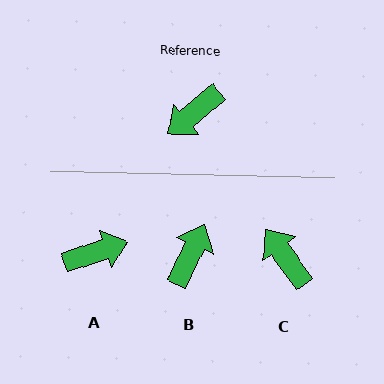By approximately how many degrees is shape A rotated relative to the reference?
Approximately 158 degrees counter-clockwise.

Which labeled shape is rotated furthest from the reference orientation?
A, about 158 degrees away.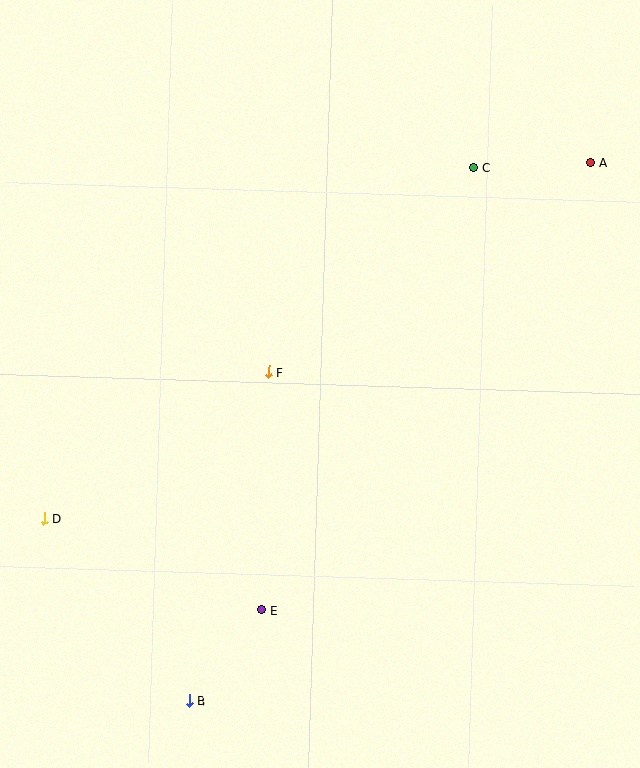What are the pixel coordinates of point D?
Point D is at (44, 519).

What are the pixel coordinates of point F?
Point F is at (269, 372).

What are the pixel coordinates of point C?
Point C is at (473, 168).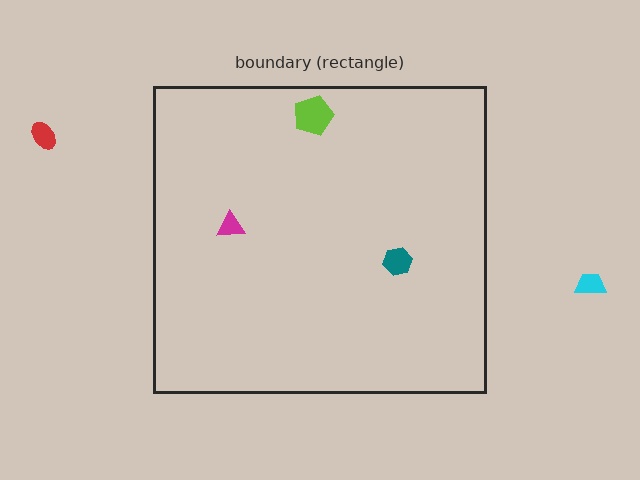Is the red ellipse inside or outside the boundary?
Outside.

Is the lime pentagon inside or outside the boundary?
Inside.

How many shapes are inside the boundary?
3 inside, 2 outside.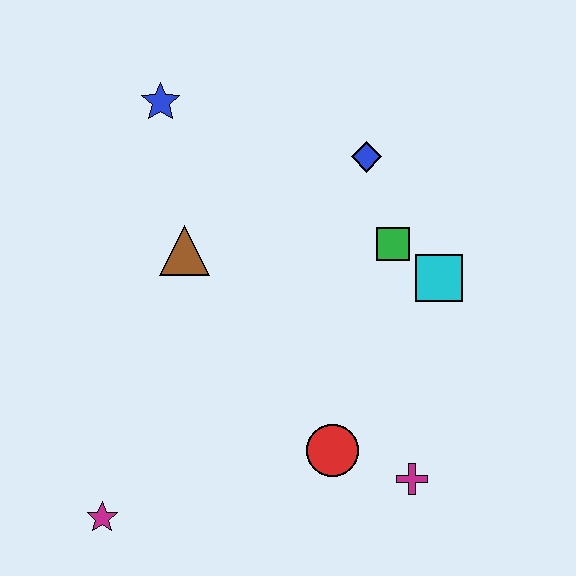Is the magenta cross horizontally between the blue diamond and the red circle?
No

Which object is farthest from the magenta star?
The blue diamond is farthest from the magenta star.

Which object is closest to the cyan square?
The green square is closest to the cyan square.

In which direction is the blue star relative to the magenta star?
The blue star is above the magenta star.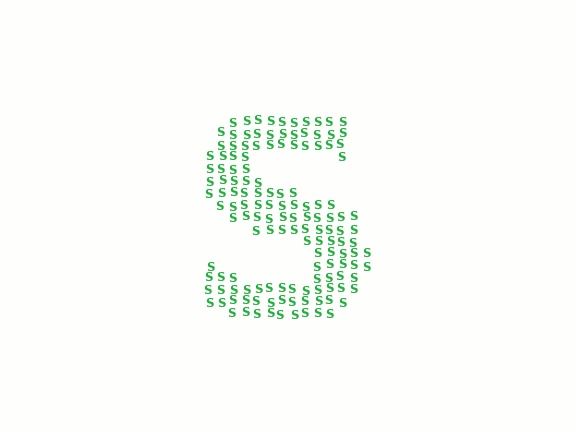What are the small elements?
The small elements are letter S's.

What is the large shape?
The large shape is the letter S.